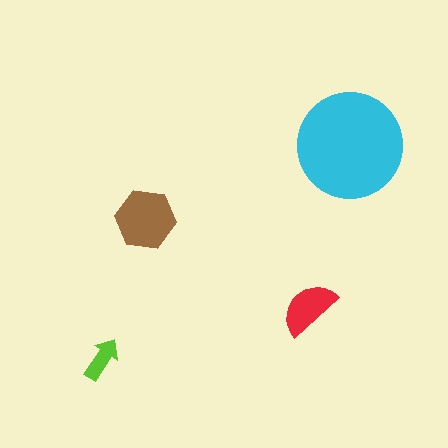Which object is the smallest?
The lime arrow.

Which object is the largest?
The cyan circle.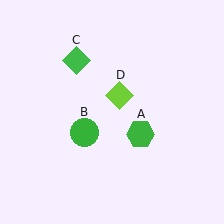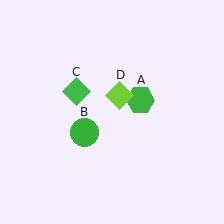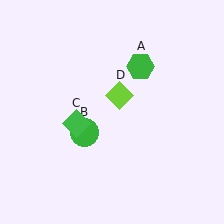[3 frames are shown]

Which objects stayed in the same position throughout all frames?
Green circle (object B) and lime diamond (object D) remained stationary.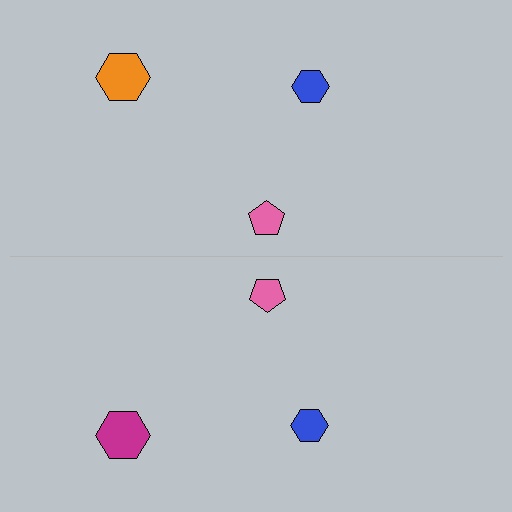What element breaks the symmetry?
The magenta hexagon on the bottom side breaks the symmetry — its mirror counterpart is orange.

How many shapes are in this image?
There are 6 shapes in this image.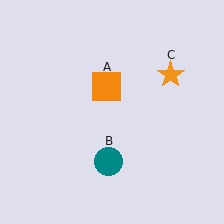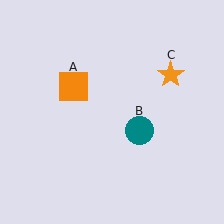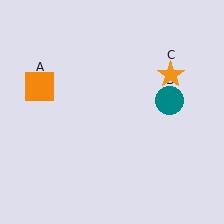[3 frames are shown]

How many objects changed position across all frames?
2 objects changed position: orange square (object A), teal circle (object B).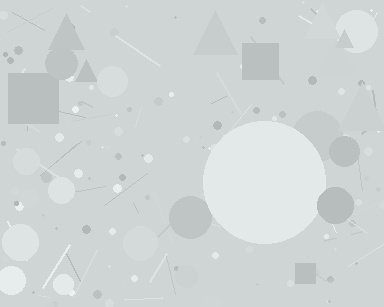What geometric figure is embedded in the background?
A circle is embedded in the background.